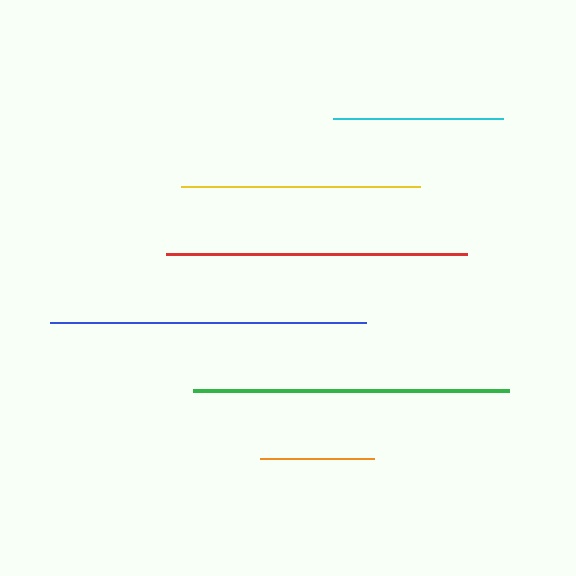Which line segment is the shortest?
The orange line is the shortest at approximately 115 pixels.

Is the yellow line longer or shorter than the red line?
The red line is longer than the yellow line.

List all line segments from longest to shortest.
From longest to shortest: blue, green, red, yellow, cyan, orange.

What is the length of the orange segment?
The orange segment is approximately 115 pixels long.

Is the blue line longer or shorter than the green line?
The blue line is longer than the green line.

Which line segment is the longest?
The blue line is the longest at approximately 317 pixels.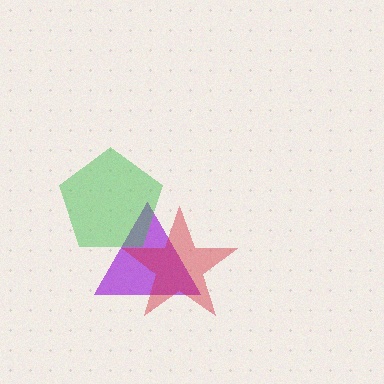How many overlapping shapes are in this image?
There are 3 overlapping shapes in the image.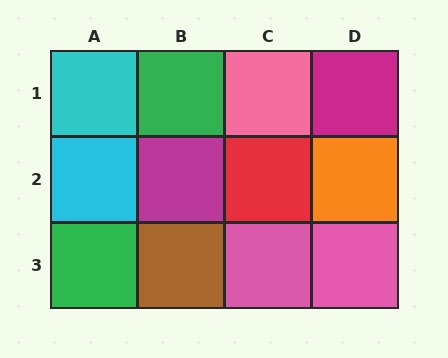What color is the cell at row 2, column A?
Cyan.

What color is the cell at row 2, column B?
Magenta.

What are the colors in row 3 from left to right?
Green, brown, pink, pink.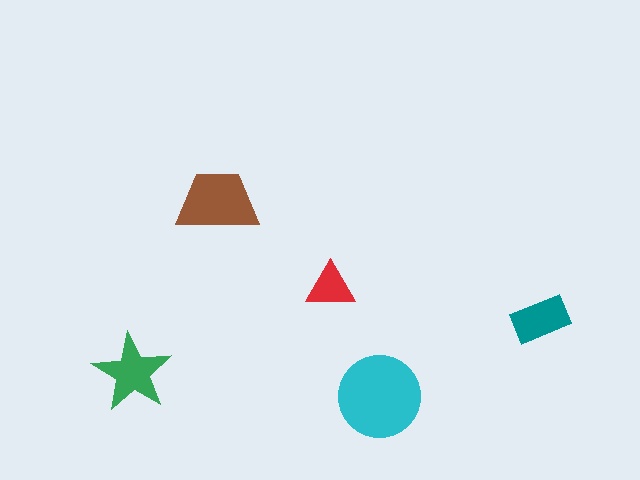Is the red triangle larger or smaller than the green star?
Smaller.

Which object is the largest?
The cyan circle.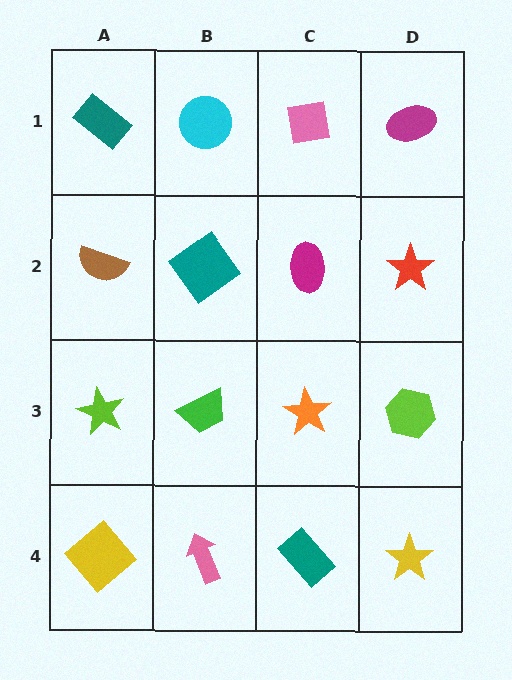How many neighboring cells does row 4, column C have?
3.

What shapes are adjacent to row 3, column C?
A magenta ellipse (row 2, column C), a teal rectangle (row 4, column C), a green trapezoid (row 3, column B), a lime hexagon (row 3, column D).